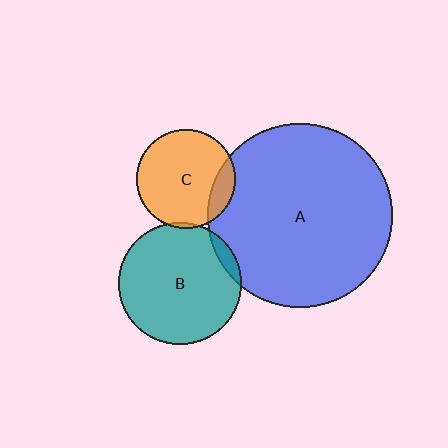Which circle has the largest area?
Circle A (blue).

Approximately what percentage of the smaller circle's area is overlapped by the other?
Approximately 15%.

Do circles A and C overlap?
Yes.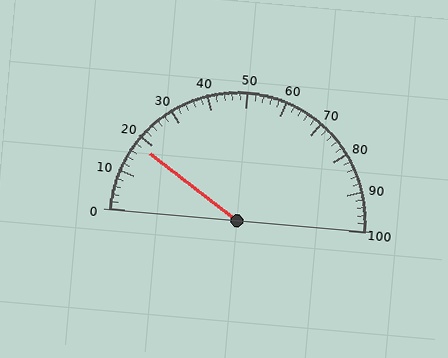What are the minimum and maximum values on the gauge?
The gauge ranges from 0 to 100.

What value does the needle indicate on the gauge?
The needle indicates approximately 18.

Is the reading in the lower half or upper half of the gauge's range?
The reading is in the lower half of the range (0 to 100).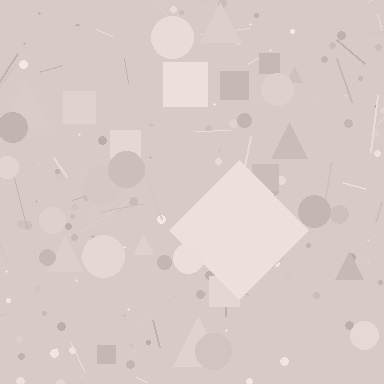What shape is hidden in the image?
A diamond is hidden in the image.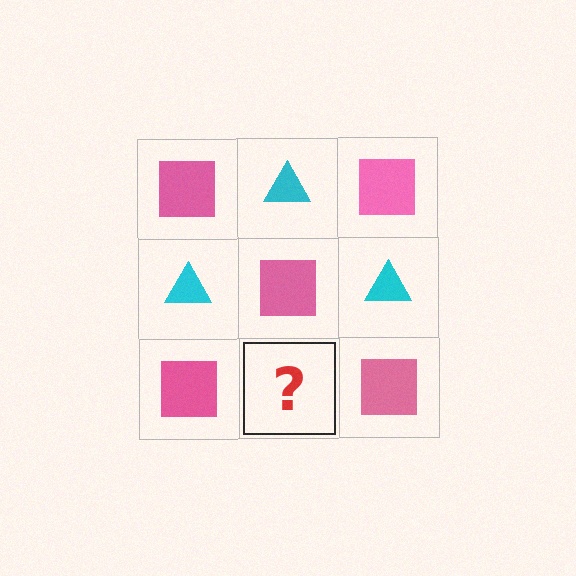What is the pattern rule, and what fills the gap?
The rule is that it alternates pink square and cyan triangle in a checkerboard pattern. The gap should be filled with a cyan triangle.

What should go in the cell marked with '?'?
The missing cell should contain a cyan triangle.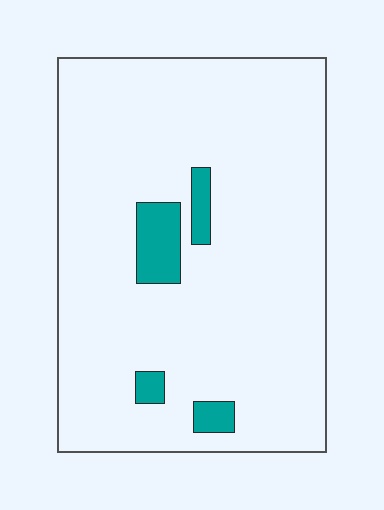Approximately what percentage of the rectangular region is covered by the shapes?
Approximately 5%.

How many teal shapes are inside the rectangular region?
4.